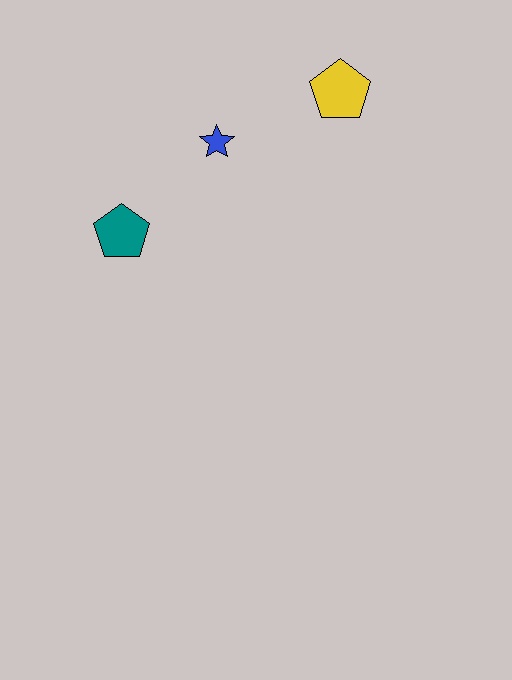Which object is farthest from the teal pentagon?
The yellow pentagon is farthest from the teal pentagon.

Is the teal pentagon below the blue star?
Yes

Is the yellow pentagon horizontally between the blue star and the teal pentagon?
No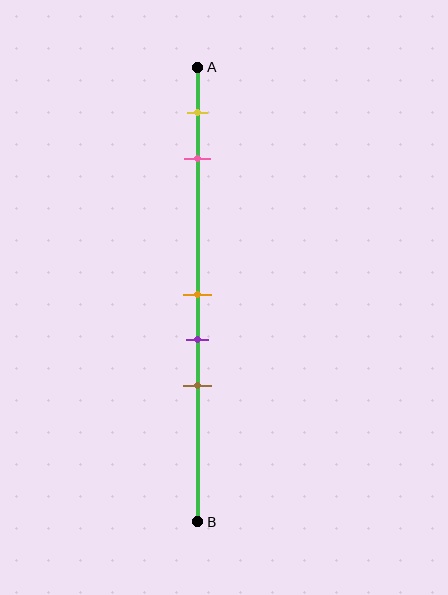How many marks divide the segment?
There are 5 marks dividing the segment.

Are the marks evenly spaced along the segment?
No, the marks are not evenly spaced.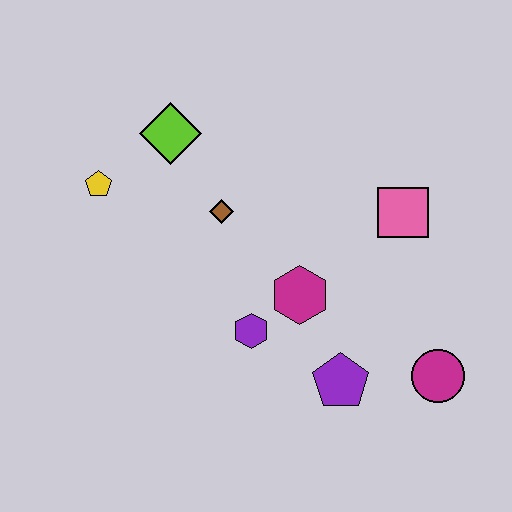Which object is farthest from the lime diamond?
The magenta circle is farthest from the lime diamond.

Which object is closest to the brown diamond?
The lime diamond is closest to the brown diamond.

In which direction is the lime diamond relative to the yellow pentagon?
The lime diamond is to the right of the yellow pentagon.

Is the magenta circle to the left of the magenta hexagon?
No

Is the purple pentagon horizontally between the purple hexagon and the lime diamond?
No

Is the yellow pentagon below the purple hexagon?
No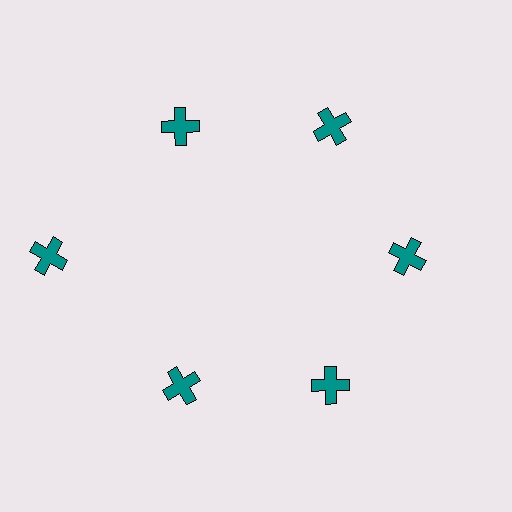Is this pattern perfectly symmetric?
No. The 6 teal crosses are arranged in a ring, but one element near the 9 o'clock position is pushed outward from the center, breaking the 6-fold rotational symmetry.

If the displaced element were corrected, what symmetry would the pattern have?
It would have 6-fold rotational symmetry — the pattern would map onto itself every 60 degrees.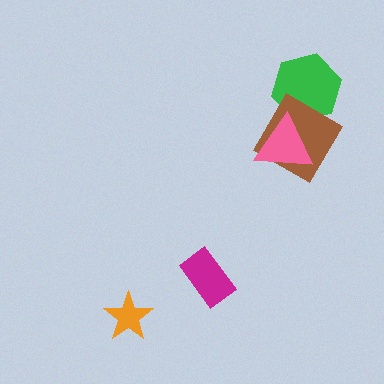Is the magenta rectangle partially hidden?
No, no other shape covers it.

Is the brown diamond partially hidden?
Yes, it is partially covered by another shape.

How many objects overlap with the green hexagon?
2 objects overlap with the green hexagon.